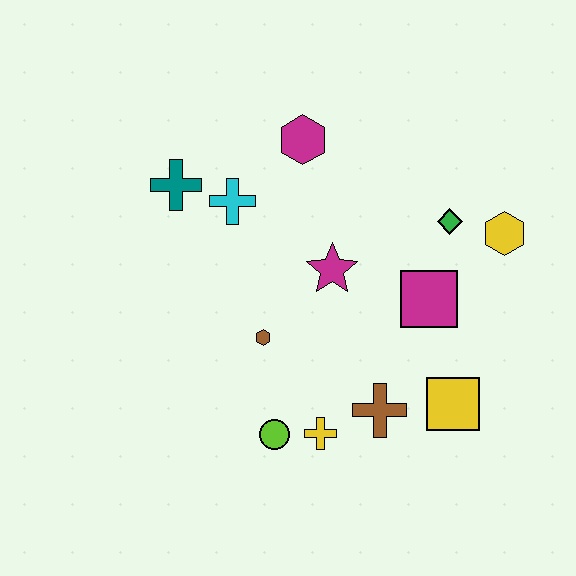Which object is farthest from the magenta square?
The teal cross is farthest from the magenta square.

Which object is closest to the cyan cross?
The teal cross is closest to the cyan cross.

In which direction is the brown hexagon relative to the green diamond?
The brown hexagon is to the left of the green diamond.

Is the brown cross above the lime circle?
Yes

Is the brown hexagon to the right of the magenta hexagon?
No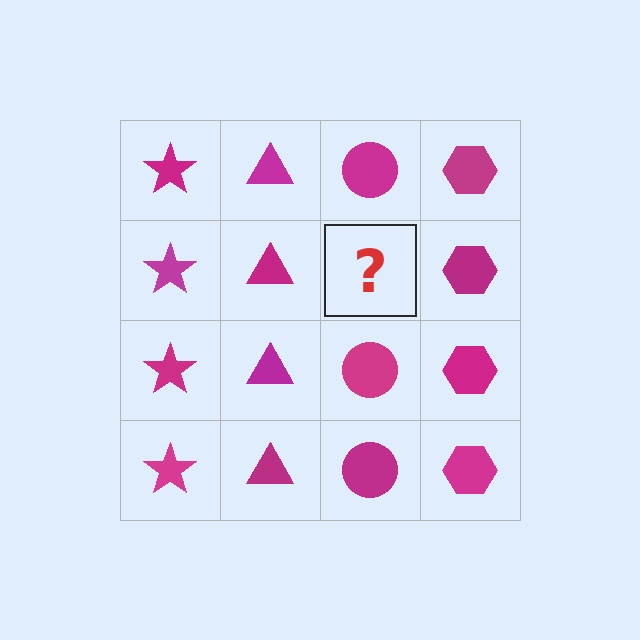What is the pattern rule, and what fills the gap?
The rule is that each column has a consistent shape. The gap should be filled with a magenta circle.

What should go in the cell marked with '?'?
The missing cell should contain a magenta circle.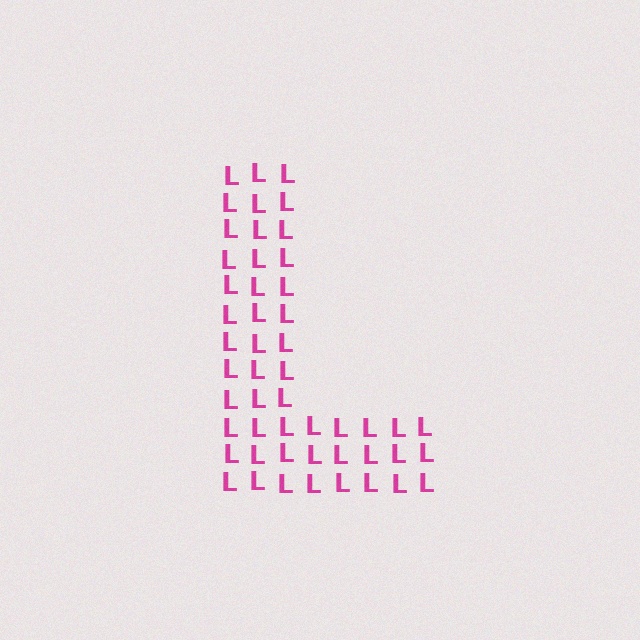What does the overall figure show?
The overall figure shows the letter L.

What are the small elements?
The small elements are letter L's.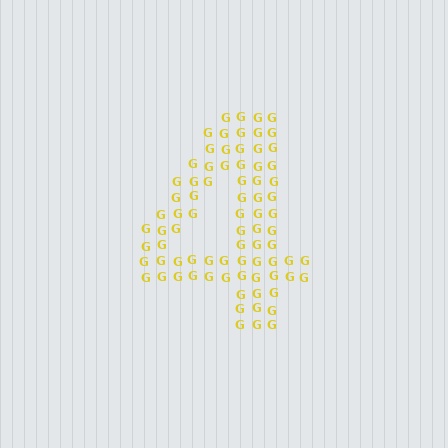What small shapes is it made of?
It is made of small letter G's.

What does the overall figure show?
The overall figure shows the digit 4.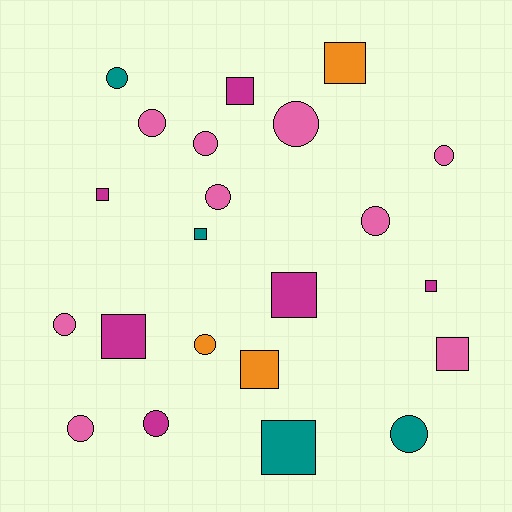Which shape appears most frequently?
Circle, with 12 objects.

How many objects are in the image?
There are 22 objects.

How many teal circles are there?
There are 2 teal circles.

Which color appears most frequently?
Pink, with 9 objects.